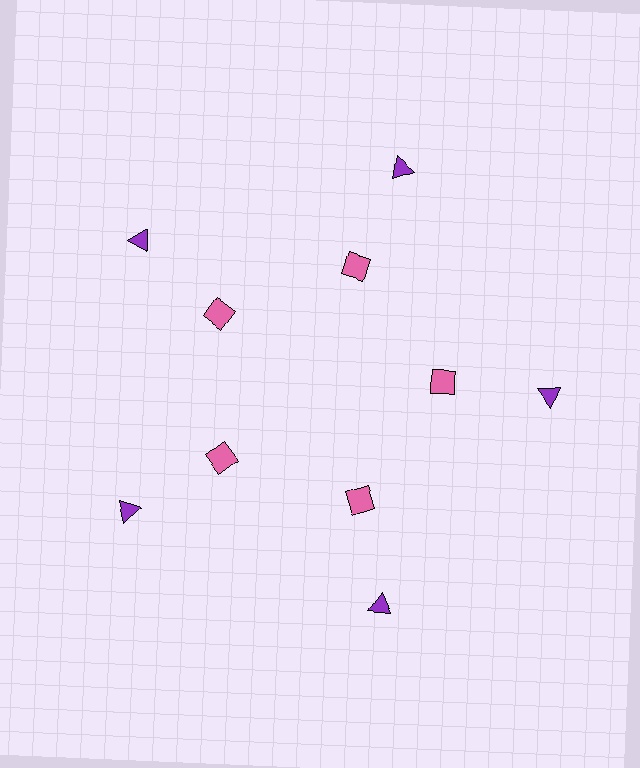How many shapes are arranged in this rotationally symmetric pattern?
There are 10 shapes, arranged in 5 groups of 2.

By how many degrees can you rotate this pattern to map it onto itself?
The pattern maps onto itself every 72 degrees of rotation.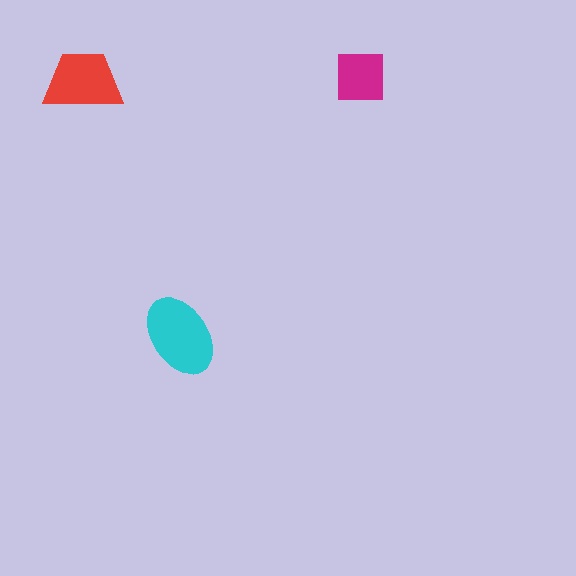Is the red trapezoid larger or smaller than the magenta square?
Larger.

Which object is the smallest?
The magenta square.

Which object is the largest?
The cyan ellipse.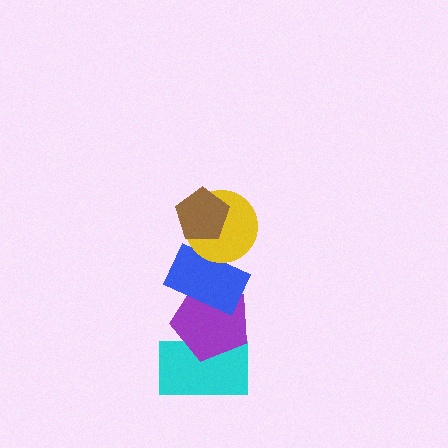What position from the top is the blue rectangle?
The blue rectangle is 3rd from the top.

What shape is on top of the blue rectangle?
The yellow circle is on top of the blue rectangle.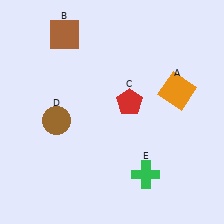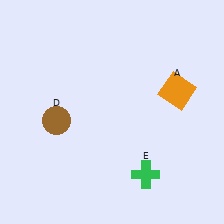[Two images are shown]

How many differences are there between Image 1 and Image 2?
There are 2 differences between the two images.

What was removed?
The red pentagon (C), the brown square (B) were removed in Image 2.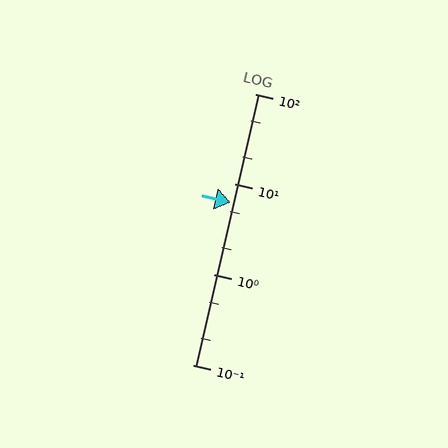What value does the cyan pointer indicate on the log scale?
The pointer indicates approximately 6.3.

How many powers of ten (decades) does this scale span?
The scale spans 3 decades, from 0.1 to 100.